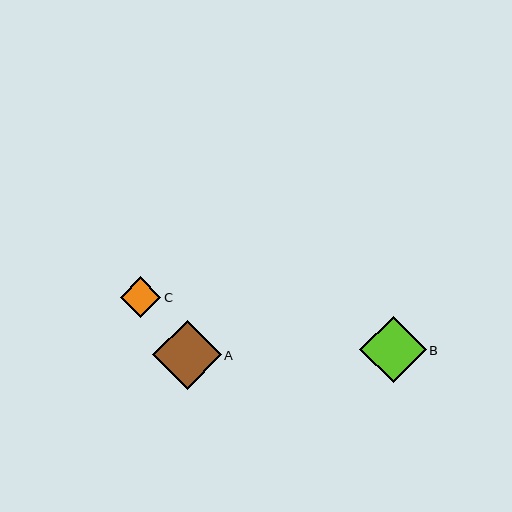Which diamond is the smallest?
Diamond C is the smallest with a size of approximately 40 pixels.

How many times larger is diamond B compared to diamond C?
Diamond B is approximately 1.6 times the size of diamond C.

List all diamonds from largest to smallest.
From largest to smallest: A, B, C.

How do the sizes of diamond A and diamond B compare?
Diamond A and diamond B are approximately the same size.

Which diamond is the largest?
Diamond A is the largest with a size of approximately 69 pixels.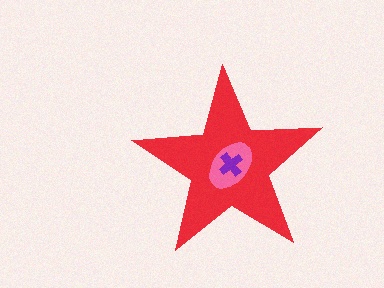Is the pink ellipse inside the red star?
Yes.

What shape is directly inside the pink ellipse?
The purple cross.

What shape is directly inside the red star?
The pink ellipse.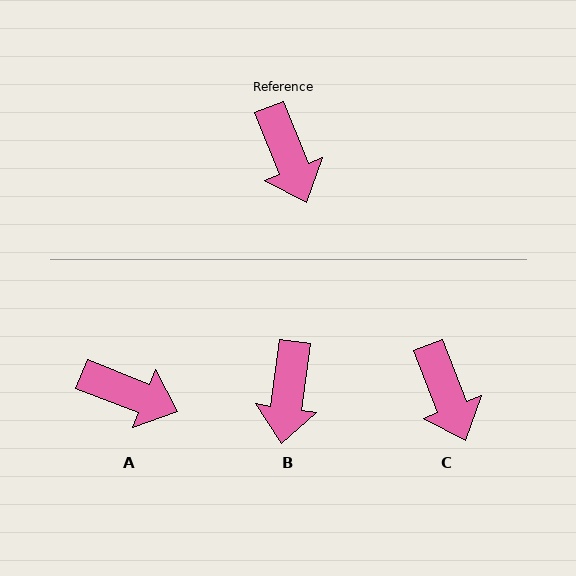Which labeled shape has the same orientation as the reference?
C.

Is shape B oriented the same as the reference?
No, it is off by about 29 degrees.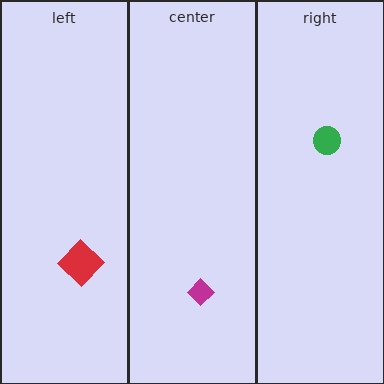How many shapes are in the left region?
1.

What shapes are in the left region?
The red diamond.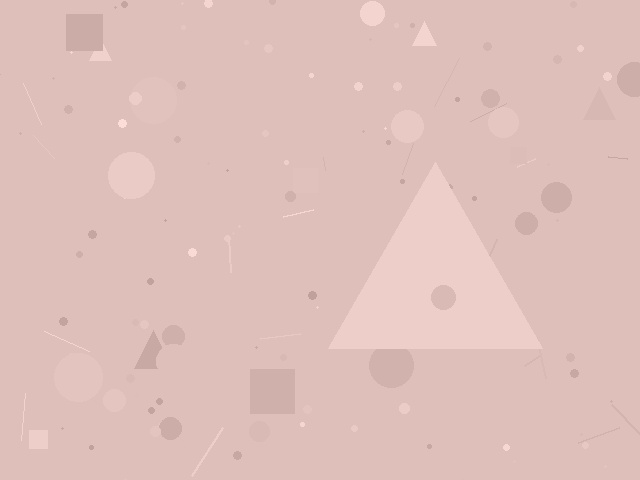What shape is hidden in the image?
A triangle is hidden in the image.